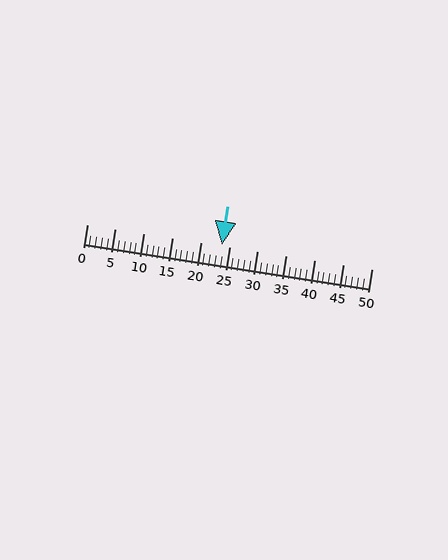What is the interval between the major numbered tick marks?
The major tick marks are spaced 5 units apart.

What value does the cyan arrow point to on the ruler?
The cyan arrow points to approximately 24.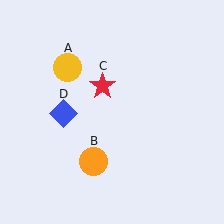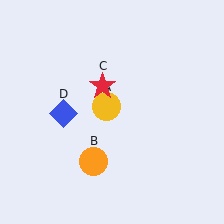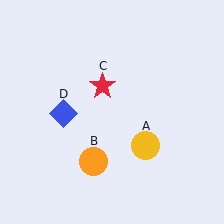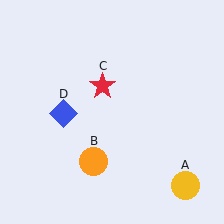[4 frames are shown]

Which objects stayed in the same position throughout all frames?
Orange circle (object B) and red star (object C) and blue diamond (object D) remained stationary.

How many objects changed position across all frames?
1 object changed position: yellow circle (object A).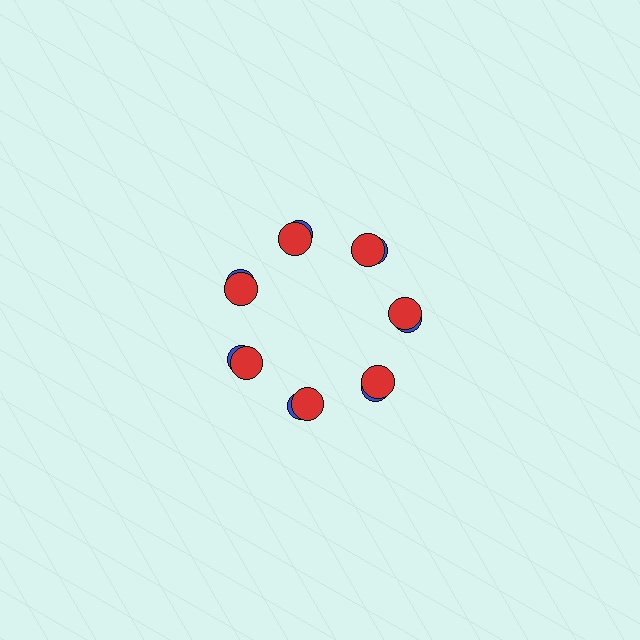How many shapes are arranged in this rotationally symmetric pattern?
There are 14 shapes, arranged in 7 groups of 2.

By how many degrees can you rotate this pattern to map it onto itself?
The pattern maps onto itself every 51 degrees of rotation.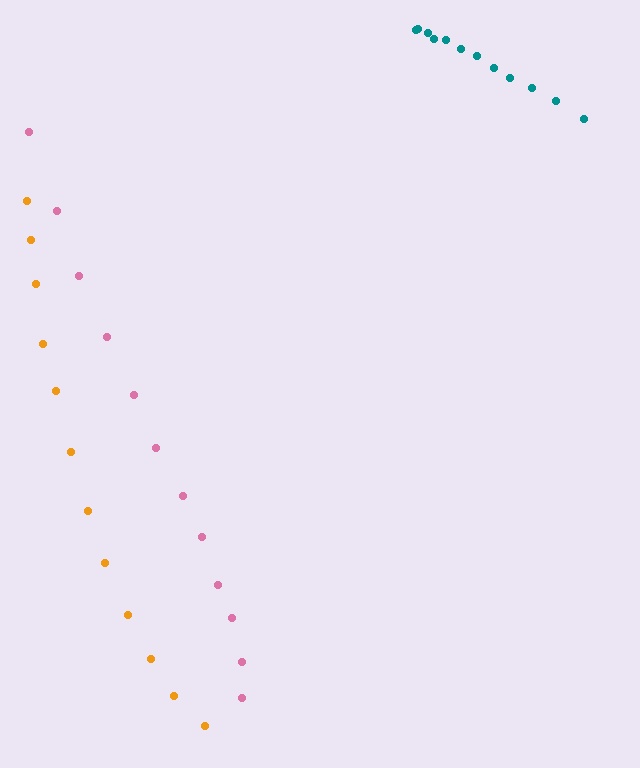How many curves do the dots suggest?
There are 3 distinct paths.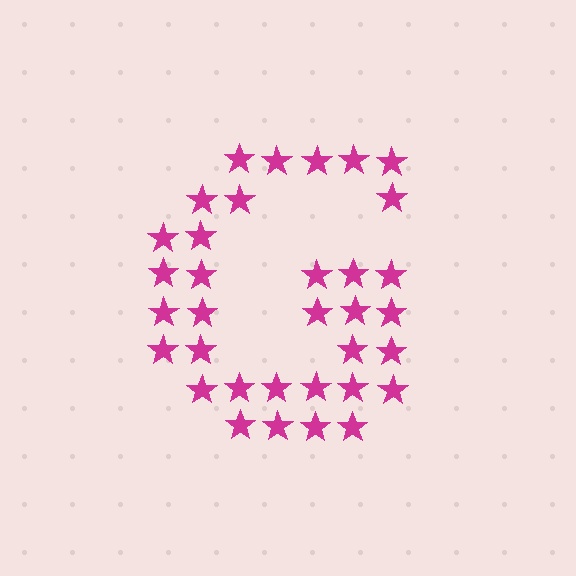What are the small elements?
The small elements are stars.